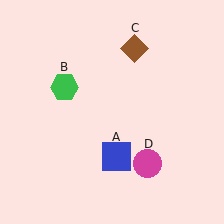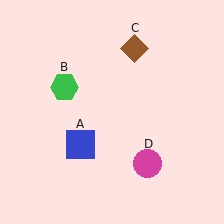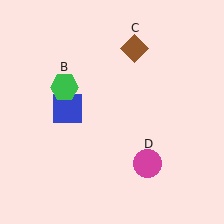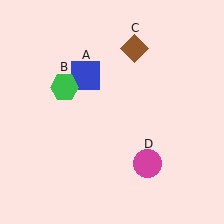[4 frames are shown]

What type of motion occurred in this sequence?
The blue square (object A) rotated clockwise around the center of the scene.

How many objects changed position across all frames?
1 object changed position: blue square (object A).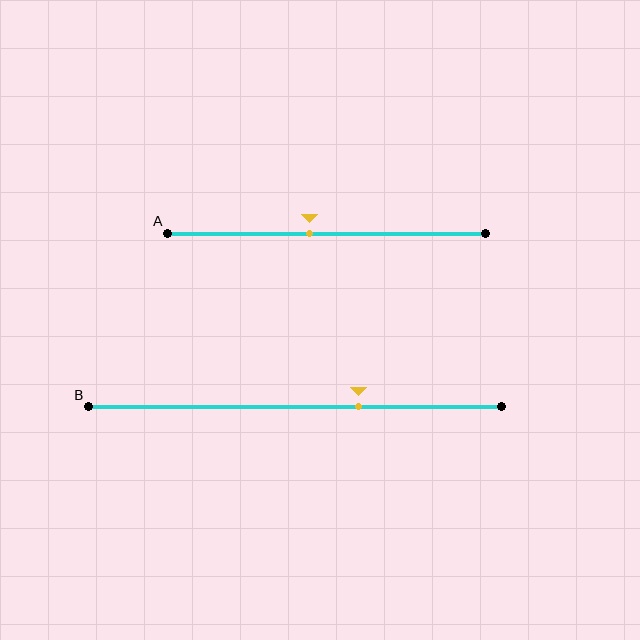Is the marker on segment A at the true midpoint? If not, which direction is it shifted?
No, the marker on segment A is shifted to the left by about 5% of the segment length.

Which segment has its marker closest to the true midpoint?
Segment A has its marker closest to the true midpoint.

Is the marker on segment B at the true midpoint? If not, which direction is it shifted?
No, the marker on segment B is shifted to the right by about 15% of the segment length.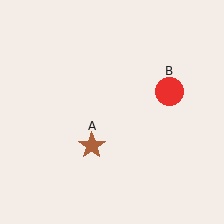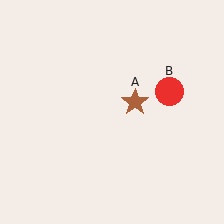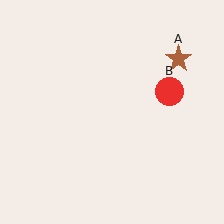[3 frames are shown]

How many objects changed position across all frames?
1 object changed position: brown star (object A).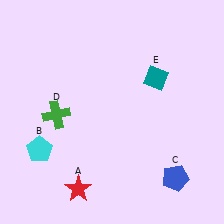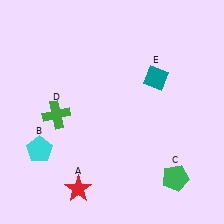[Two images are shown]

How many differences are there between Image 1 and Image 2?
There is 1 difference between the two images.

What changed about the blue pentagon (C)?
In Image 1, C is blue. In Image 2, it changed to green.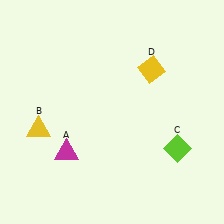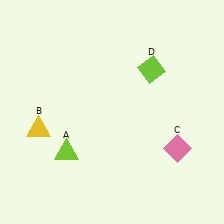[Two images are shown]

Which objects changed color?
A changed from magenta to lime. C changed from lime to pink. D changed from yellow to lime.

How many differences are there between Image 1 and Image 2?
There are 3 differences between the two images.